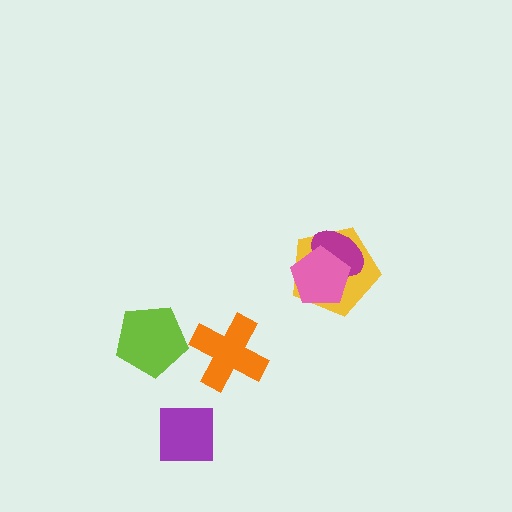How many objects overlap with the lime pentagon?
0 objects overlap with the lime pentagon.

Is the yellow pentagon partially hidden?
Yes, it is partially covered by another shape.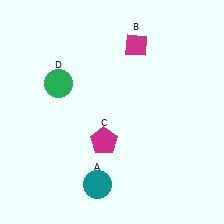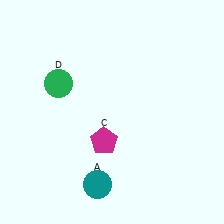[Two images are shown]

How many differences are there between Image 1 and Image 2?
There is 1 difference between the two images.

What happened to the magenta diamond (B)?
The magenta diamond (B) was removed in Image 2. It was in the top-right area of Image 1.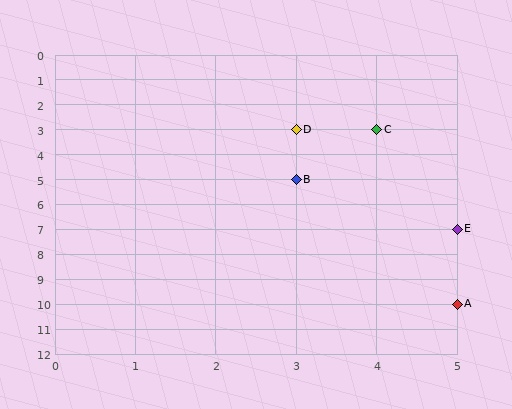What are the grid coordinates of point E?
Point E is at grid coordinates (5, 7).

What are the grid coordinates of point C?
Point C is at grid coordinates (4, 3).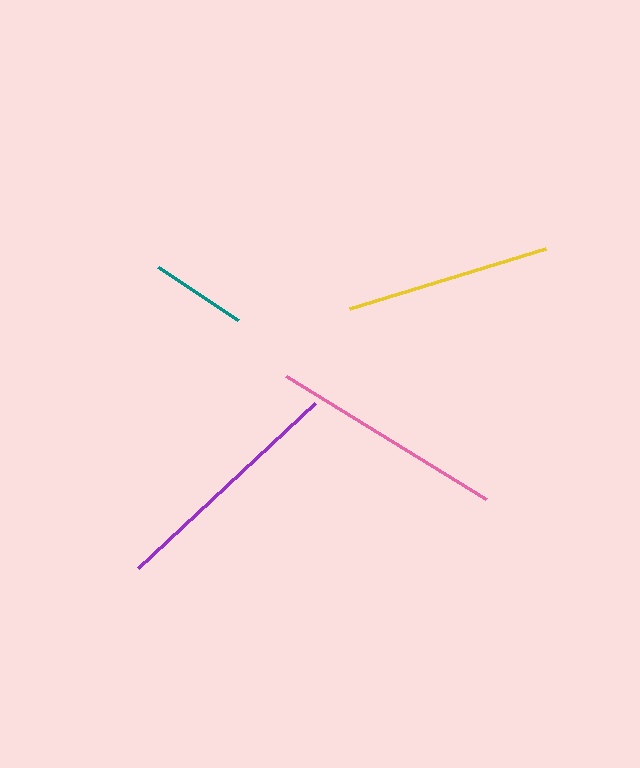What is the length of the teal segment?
The teal segment is approximately 96 pixels long.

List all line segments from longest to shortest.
From longest to shortest: purple, pink, yellow, teal.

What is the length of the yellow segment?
The yellow segment is approximately 204 pixels long.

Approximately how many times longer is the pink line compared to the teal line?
The pink line is approximately 2.4 times the length of the teal line.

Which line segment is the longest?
The purple line is the longest at approximately 243 pixels.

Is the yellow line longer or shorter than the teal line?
The yellow line is longer than the teal line.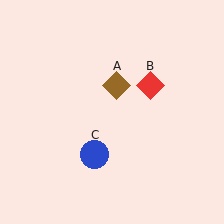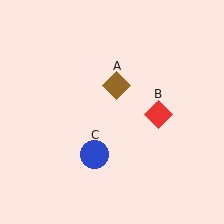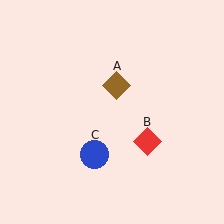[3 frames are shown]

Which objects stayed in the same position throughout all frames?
Brown diamond (object A) and blue circle (object C) remained stationary.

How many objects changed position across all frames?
1 object changed position: red diamond (object B).